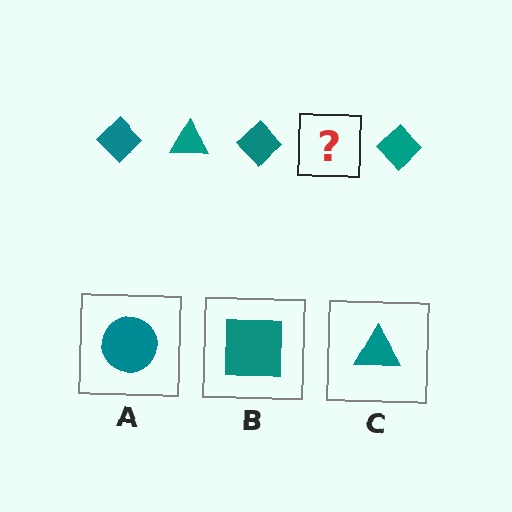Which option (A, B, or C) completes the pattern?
C.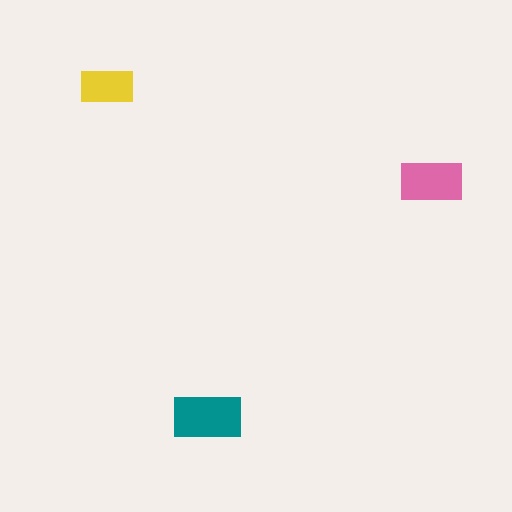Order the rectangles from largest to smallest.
the teal one, the pink one, the yellow one.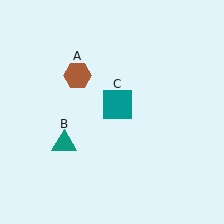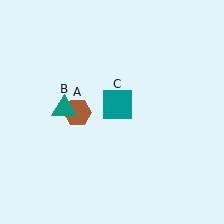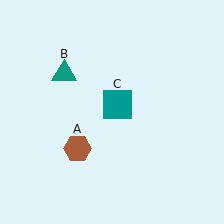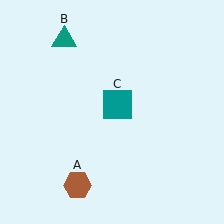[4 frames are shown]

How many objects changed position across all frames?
2 objects changed position: brown hexagon (object A), teal triangle (object B).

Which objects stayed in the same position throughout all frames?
Teal square (object C) remained stationary.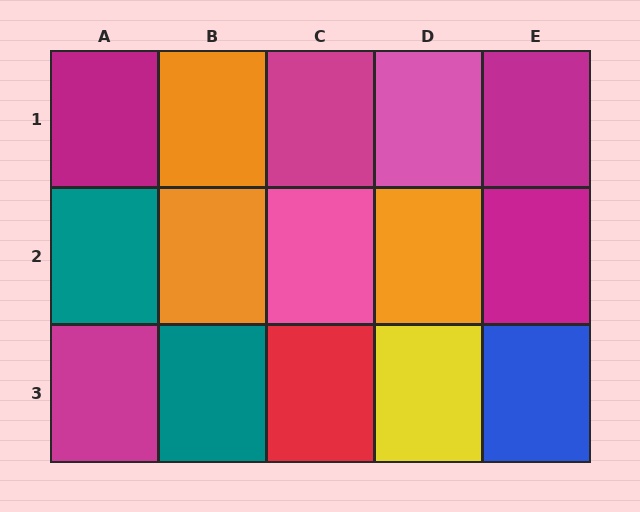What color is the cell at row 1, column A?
Magenta.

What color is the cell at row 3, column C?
Red.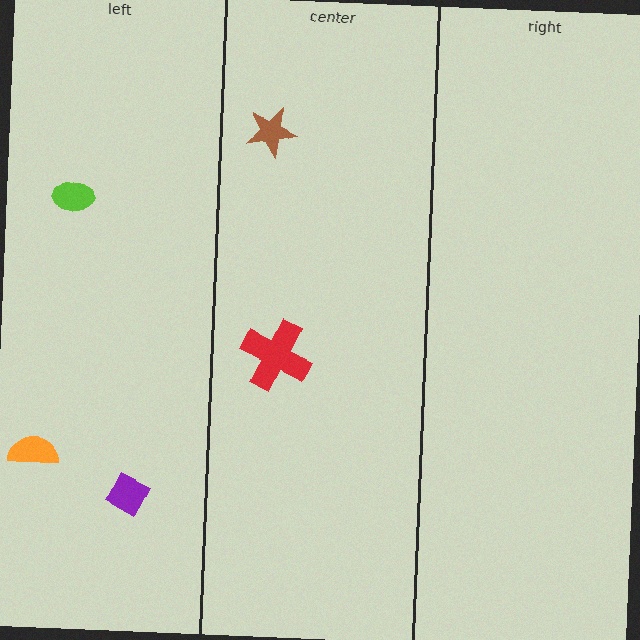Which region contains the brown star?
The center region.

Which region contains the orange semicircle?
The left region.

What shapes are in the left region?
The lime ellipse, the purple diamond, the orange semicircle.